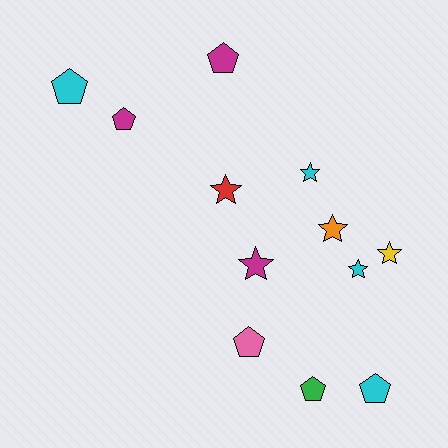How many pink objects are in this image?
There is 1 pink object.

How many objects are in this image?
There are 12 objects.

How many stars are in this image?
There are 6 stars.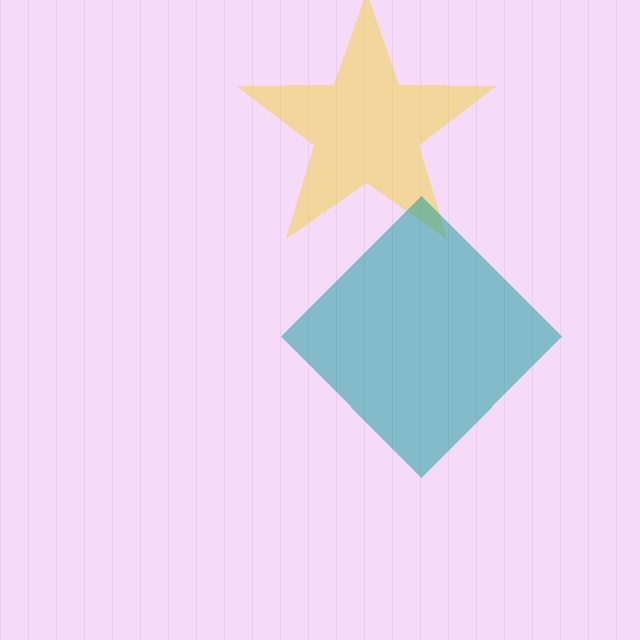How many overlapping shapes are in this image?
There are 2 overlapping shapes in the image.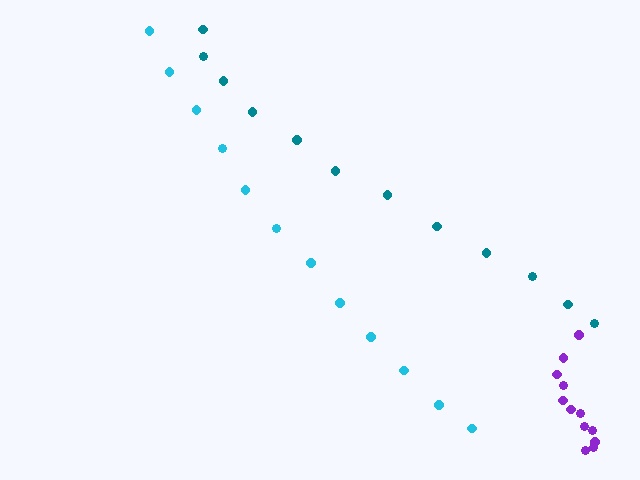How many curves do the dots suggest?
There are 3 distinct paths.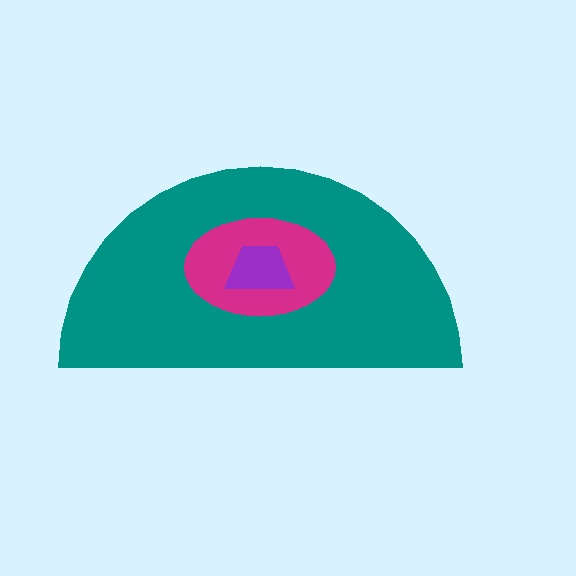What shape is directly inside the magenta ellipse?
The purple trapezoid.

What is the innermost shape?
The purple trapezoid.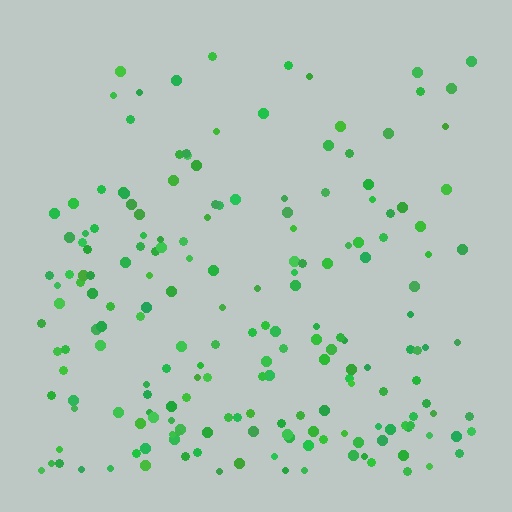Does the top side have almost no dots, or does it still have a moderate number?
Still a moderate number, just noticeably fewer than the bottom.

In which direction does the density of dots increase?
From top to bottom, with the bottom side densest.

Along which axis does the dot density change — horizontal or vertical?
Vertical.